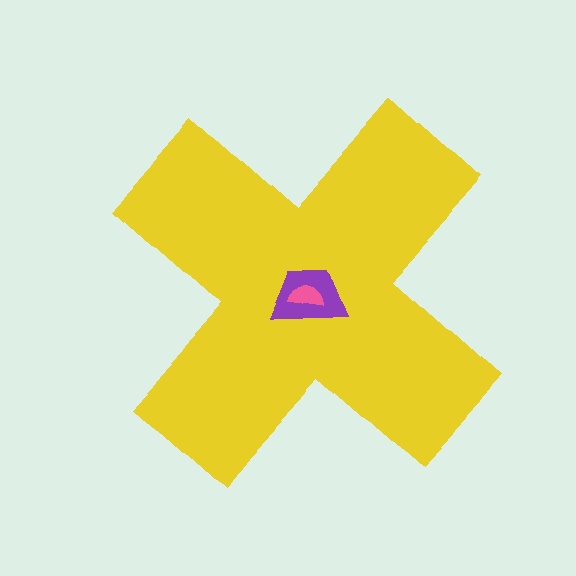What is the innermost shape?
The pink semicircle.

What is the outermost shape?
The yellow cross.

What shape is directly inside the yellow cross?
The purple trapezoid.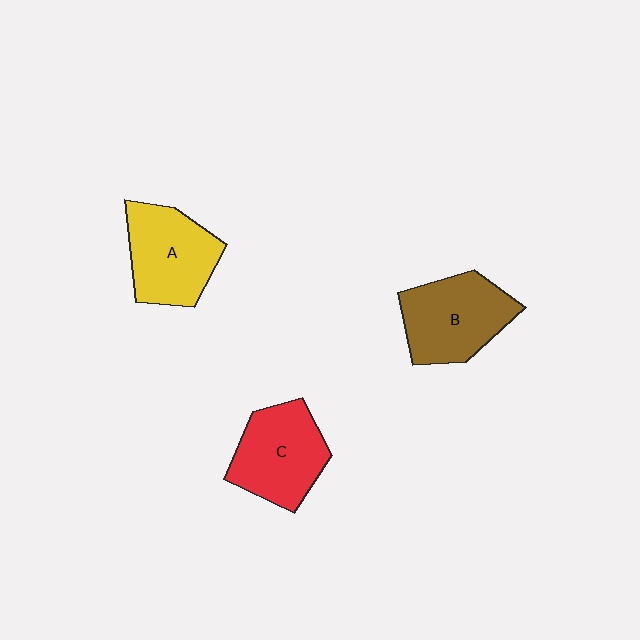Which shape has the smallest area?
Shape C (red).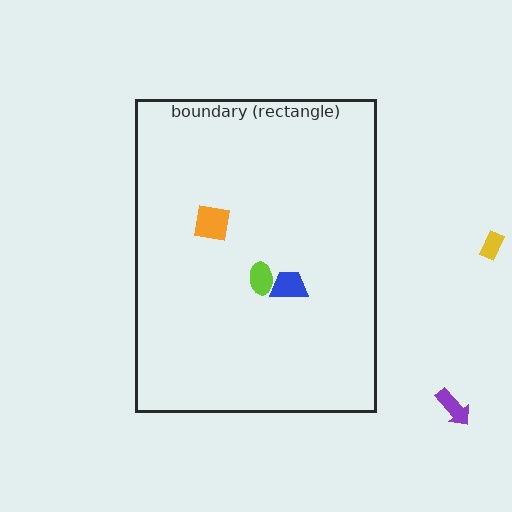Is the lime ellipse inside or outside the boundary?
Inside.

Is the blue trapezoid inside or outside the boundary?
Inside.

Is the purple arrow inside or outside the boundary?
Outside.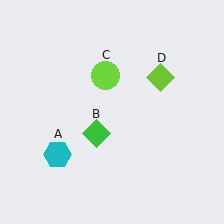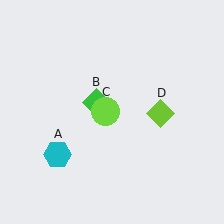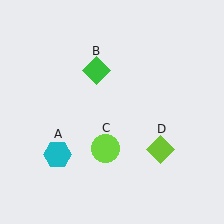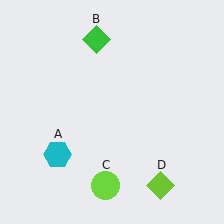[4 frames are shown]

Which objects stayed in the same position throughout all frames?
Cyan hexagon (object A) remained stationary.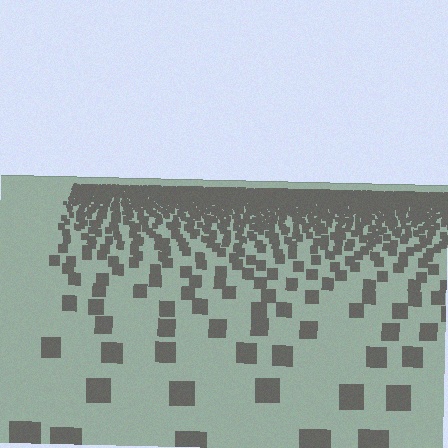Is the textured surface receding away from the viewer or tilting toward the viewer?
The surface is receding away from the viewer. Texture elements get smaller and denser toward the top.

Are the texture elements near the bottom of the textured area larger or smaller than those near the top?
Larger. Near the bottom, elements are closer to the viewer and appear at a bigger on-screen size.